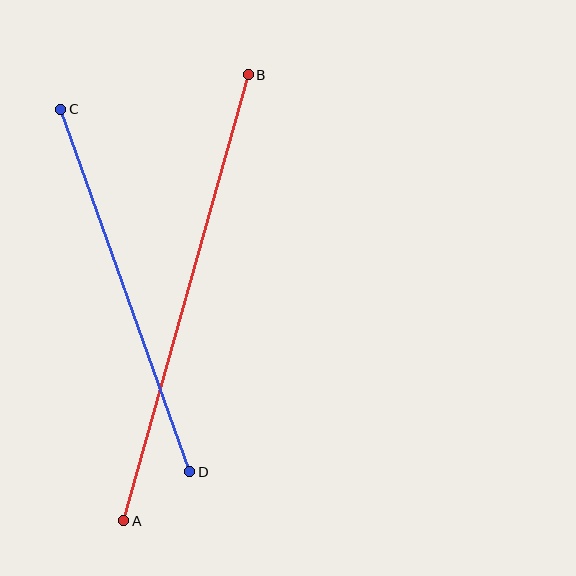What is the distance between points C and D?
The distance is approximately 385 pixels.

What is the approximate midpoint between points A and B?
The midpoint is at approximately (186, 298) pixels.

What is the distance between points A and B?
The distance is approximately 463 pixels.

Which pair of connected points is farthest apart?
Points A and B are farthest apart.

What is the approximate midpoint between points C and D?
The midpoint is at approximately (125, 290) pixels.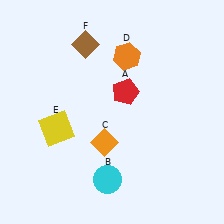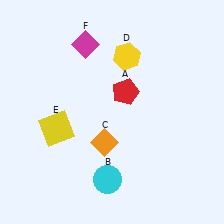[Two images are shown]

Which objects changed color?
D changed from orange to yellow. F changed from brown to magenta.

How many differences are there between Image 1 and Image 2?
There are 2 differences between the two images.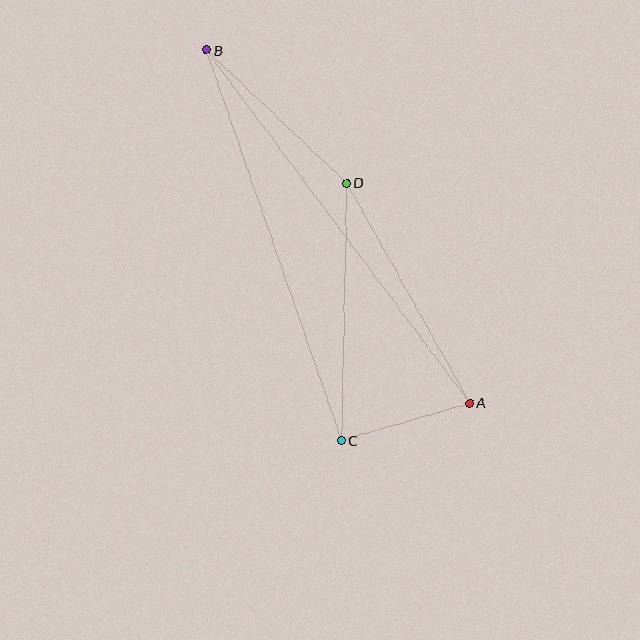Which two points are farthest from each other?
Points A and B are farthest from each other.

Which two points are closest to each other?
Points A and C are closest to each other.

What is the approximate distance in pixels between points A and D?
The distance between A and D is approximately 252 pixels.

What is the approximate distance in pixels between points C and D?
The distance between C and D is approximately 258 pixels.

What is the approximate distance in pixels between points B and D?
The distance between B and D is approximately 193 pixels.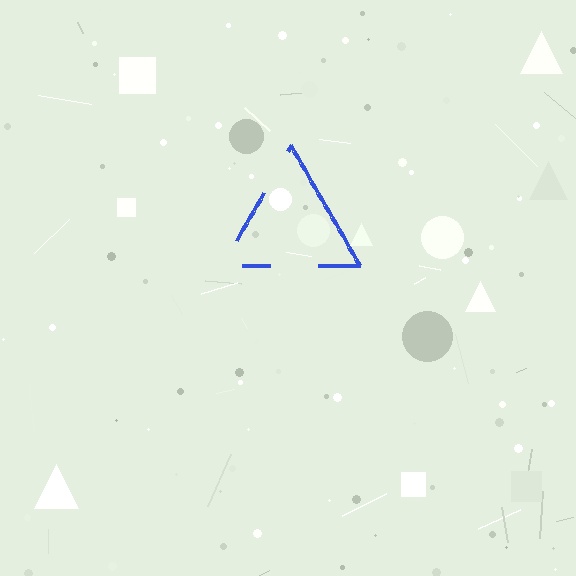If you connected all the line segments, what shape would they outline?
They would outline a triangle.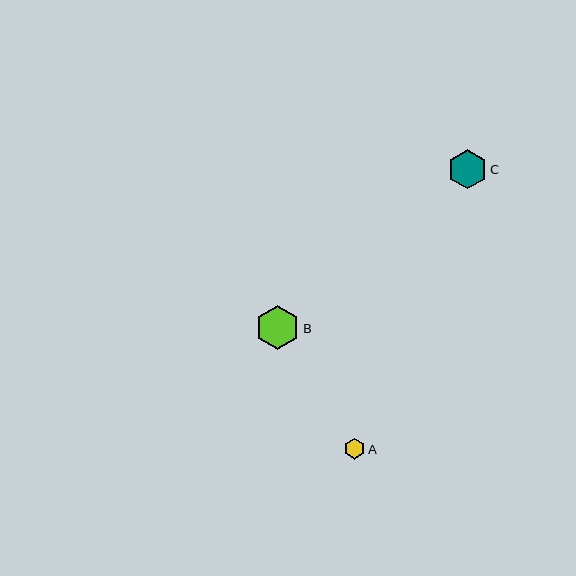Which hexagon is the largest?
Hexagon B is the largest with a size of approximately 44 pixels.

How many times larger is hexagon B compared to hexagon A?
Hexagon B is approximately 2.1 times the size of hexagon A.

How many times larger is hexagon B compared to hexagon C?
Hexagon B is approximately 1.1 times the size of hexagon C.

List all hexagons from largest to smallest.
From largest to smallest: B, C, A.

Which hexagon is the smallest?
Hexagon A is the smallest with a size of approximately 21 pixels.